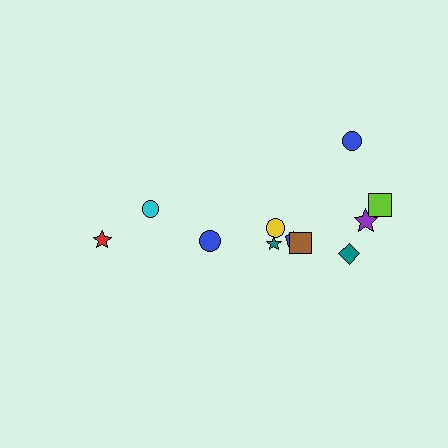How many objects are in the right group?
There are 8 objects.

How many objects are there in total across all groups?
There are 11 objects.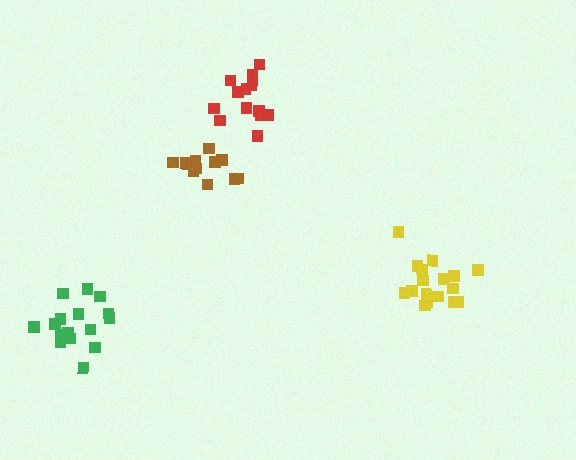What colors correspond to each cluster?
The clusters are colored: red, green, yellow, brown.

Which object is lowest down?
The green cluster is bottommost.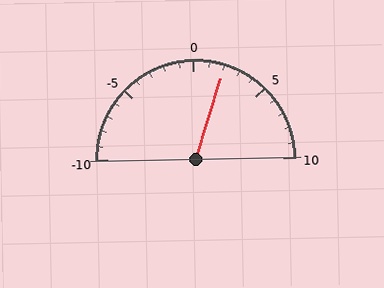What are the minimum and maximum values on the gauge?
The gauge ranges from -10 to 10.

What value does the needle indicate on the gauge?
The needle indicates approximately 2.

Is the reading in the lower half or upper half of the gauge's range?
The reading is in the upper half of the range (-10 to 10).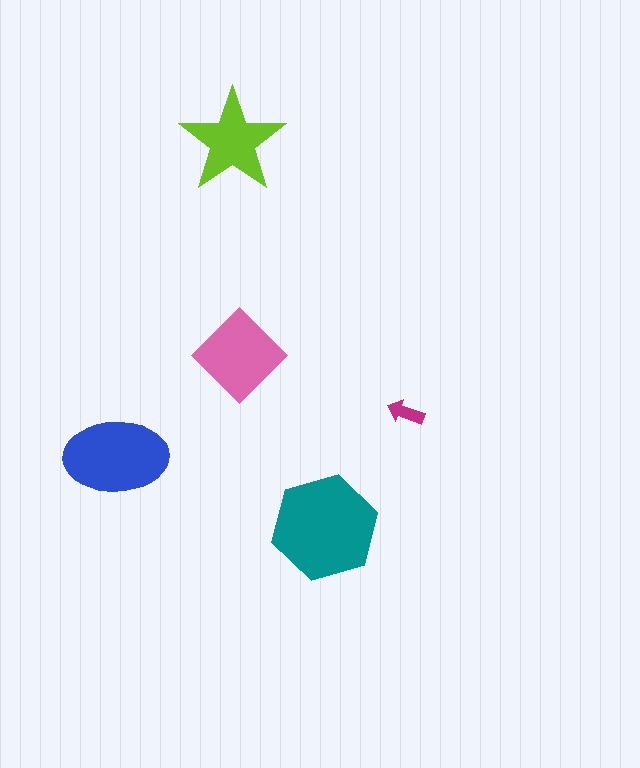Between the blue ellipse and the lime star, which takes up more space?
The blue ellipse.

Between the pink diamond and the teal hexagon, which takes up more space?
The teal hexagon.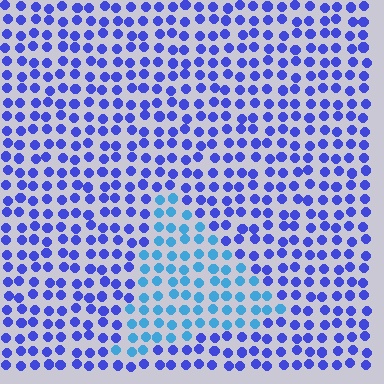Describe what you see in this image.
The image is filled with small blue elements in a uniform arrangement. A triangle-shaped region is visible where the elements are tinted to a slightly different hue, forming a subtle color boundary.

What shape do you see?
I see a triangle.